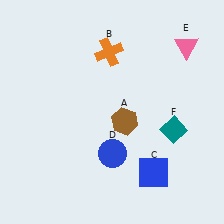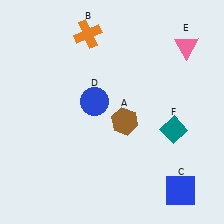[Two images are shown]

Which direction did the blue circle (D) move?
The blue circle (D) moved up.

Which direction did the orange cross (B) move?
The orange cross (B) moved left.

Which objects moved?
The objects that moved are: the orange cross (B), the blue square (C), the blue circle (D).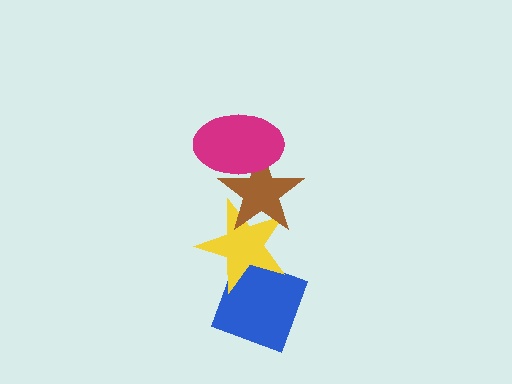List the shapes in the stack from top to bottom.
From top to bottom: the magenta ellipse, the brown star, the yellow star, the blue diamond.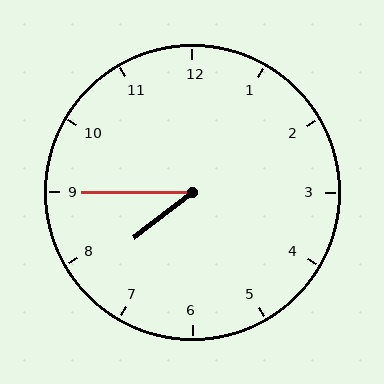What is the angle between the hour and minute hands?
Approximately 38 degrees.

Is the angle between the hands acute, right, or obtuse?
It is acute.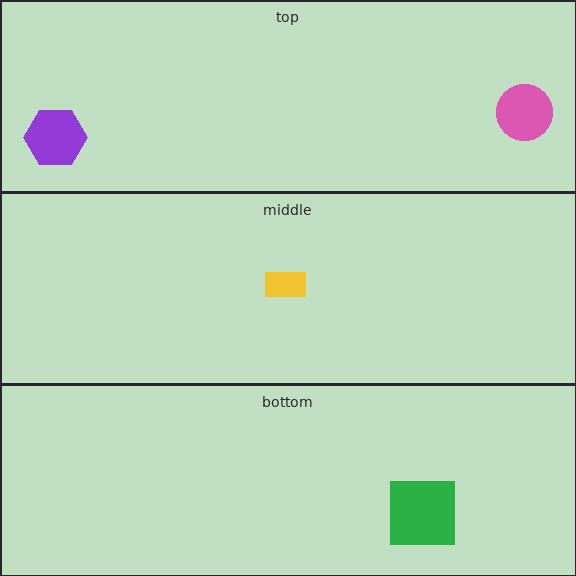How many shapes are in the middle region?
1.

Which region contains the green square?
The bottom region.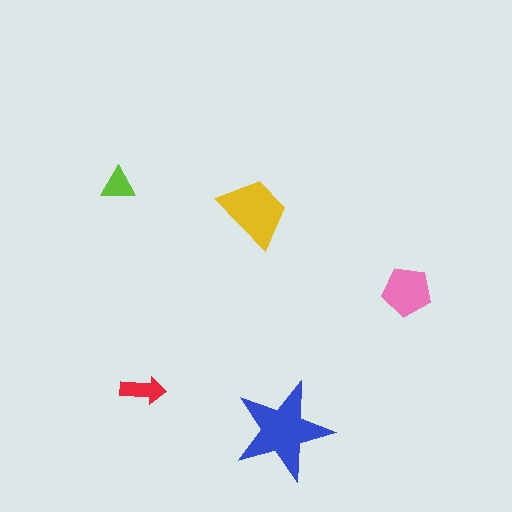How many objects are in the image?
There are 5 objects in the image.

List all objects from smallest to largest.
The lime triangle, the red arrow, the pink pentagon, the yellow trapezoid, the blue star.